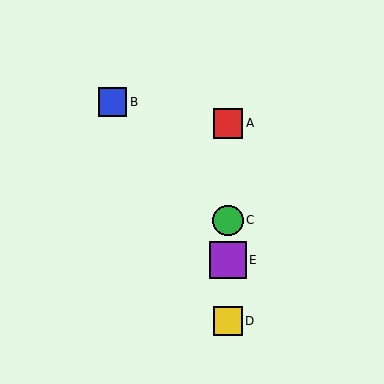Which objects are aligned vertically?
Objects A, C, D, E are aligned vertically.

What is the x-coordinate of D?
Object D is at x≈228.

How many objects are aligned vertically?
4 objects (A, C, D, E) are aligned vertically.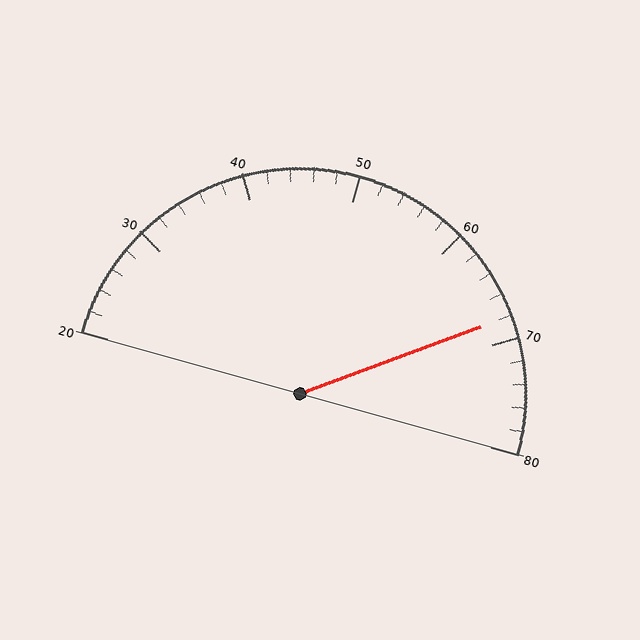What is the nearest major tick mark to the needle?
The nearest major tick mark is 70.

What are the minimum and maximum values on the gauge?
The gauge ranges from 20 to 80.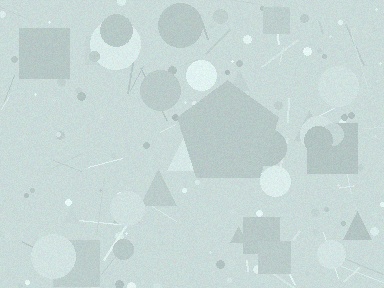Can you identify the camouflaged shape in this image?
The camouflaged shape is a pentagon.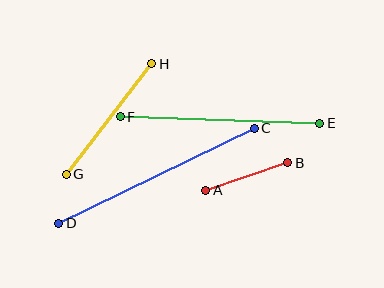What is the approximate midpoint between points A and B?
The midpoint is at approximately (247, 176) pixels.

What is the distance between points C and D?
The distance is approximately 217 pixels.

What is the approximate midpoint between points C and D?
The midpoint is at approximately (156, 176) pixels.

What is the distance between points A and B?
The distance is approximately 87 pixels.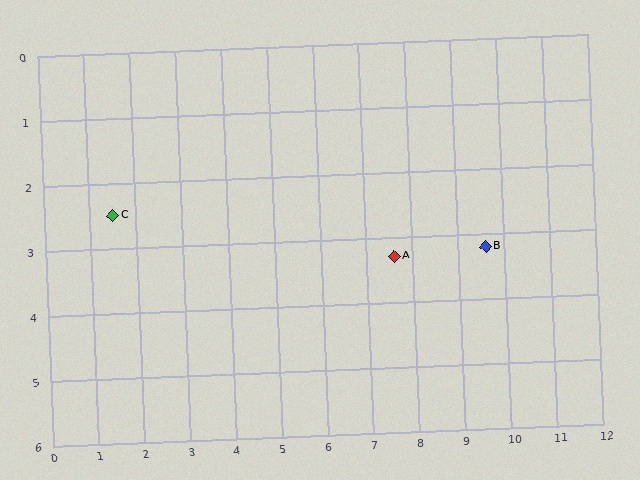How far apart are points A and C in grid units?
Points A and C are about 6.2 grid units apart.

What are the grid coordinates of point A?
Point A is at approximately (7.6, 3.3).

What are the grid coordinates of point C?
Point C is at approximately (1.5, 2.5).